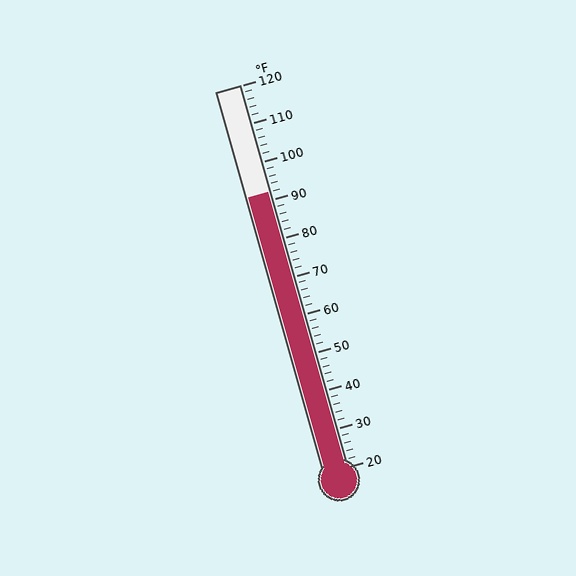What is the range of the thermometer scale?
The thermometer scale ranges from 20°F to 120°F.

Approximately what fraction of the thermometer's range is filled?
The thermometer is filled to approximately 70% of its range.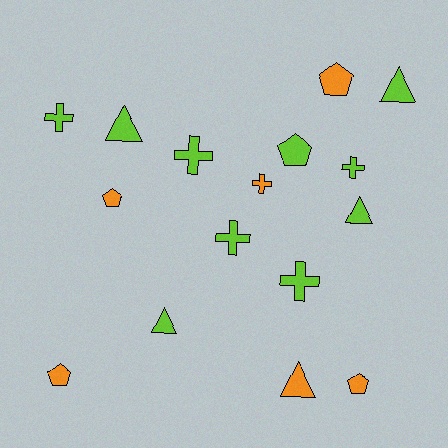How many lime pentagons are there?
There is 1 lime pentagon.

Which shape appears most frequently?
Cross, with 6 objects.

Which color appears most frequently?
Lime, with 10 objects.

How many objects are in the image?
There are 16 objects.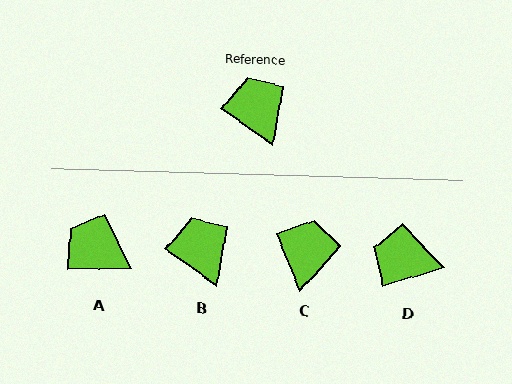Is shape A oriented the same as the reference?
No, it is off by about 36 degrees.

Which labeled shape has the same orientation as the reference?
B.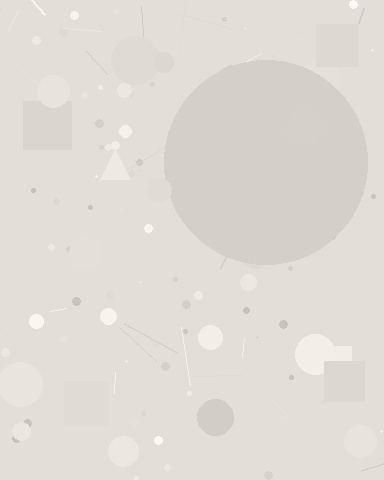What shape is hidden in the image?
A circle is hidden in the image.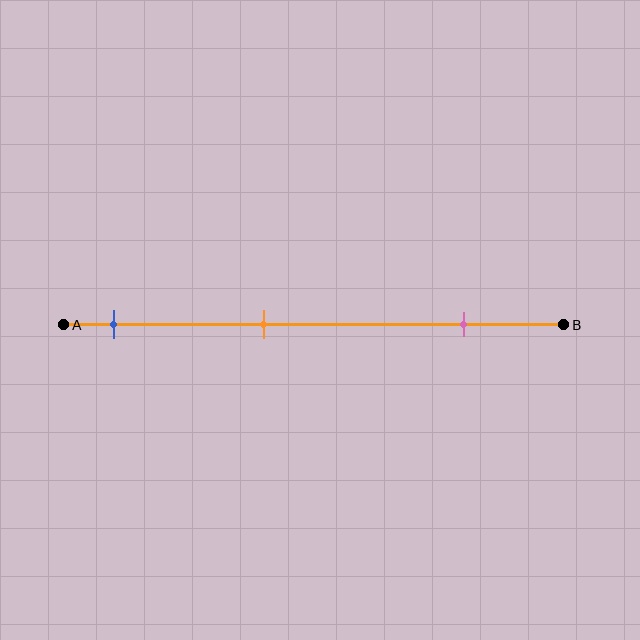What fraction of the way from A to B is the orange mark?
The orange mark is approximately 40% (0.4) of the way from A to B.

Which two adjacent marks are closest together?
The blue and orange marks are the closest adjacent pair.